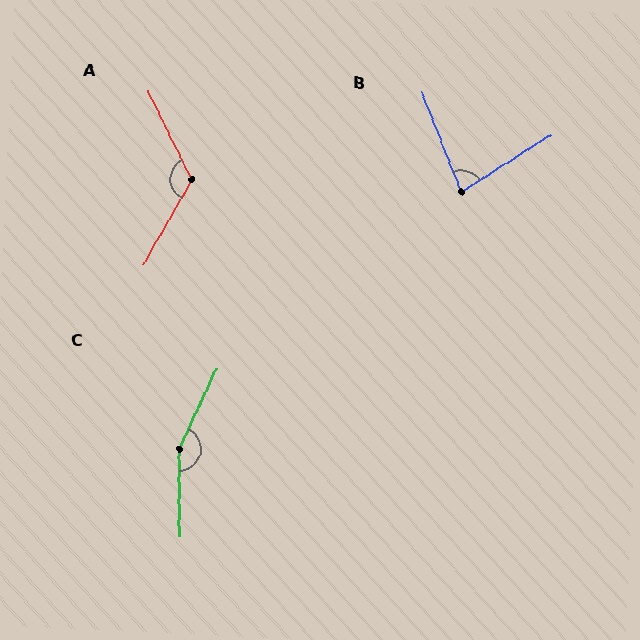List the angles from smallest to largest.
B (79°), A (124°), C (155°).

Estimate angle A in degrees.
Approximately 124 degrees.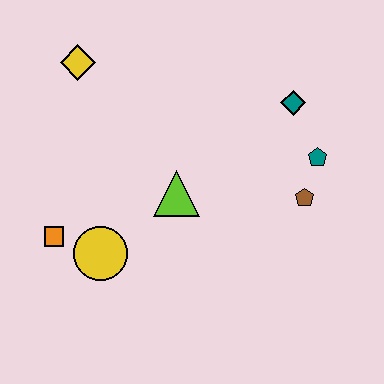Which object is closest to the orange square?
The yellow circle is closest to the orange square.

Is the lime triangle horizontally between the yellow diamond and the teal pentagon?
Yes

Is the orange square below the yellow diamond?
Yes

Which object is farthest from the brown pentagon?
The yellow diamond is farthest from the brown pentagon.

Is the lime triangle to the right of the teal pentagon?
No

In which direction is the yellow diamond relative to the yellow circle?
The yellow diamond is above the yellow circle.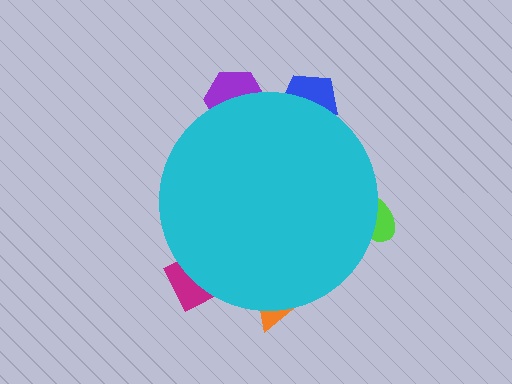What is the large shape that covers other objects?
A cyan circle.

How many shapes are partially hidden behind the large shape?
5 shapes are partially hidden.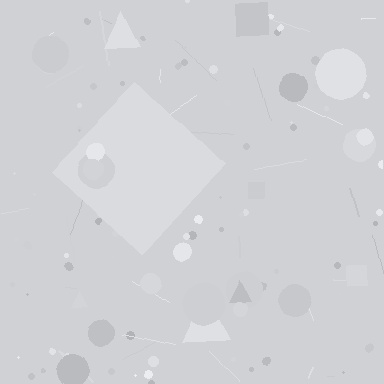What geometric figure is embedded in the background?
A diamond is embedded in the background.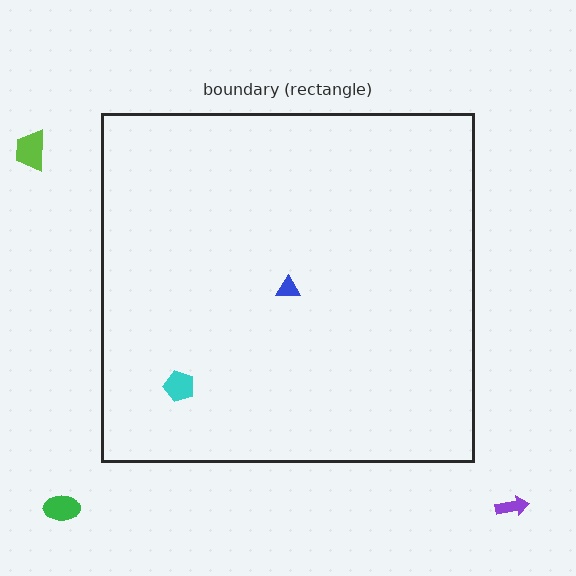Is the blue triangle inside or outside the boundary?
Inside.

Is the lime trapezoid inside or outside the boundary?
Outside.